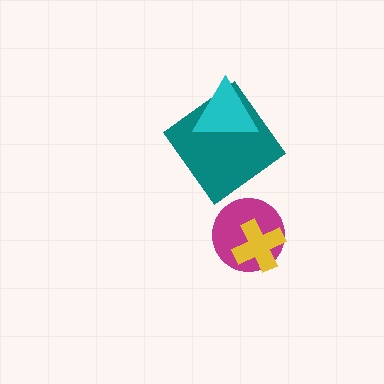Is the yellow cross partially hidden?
No, no other shape covers it.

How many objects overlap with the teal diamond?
1 object overlaps with the teal diamond.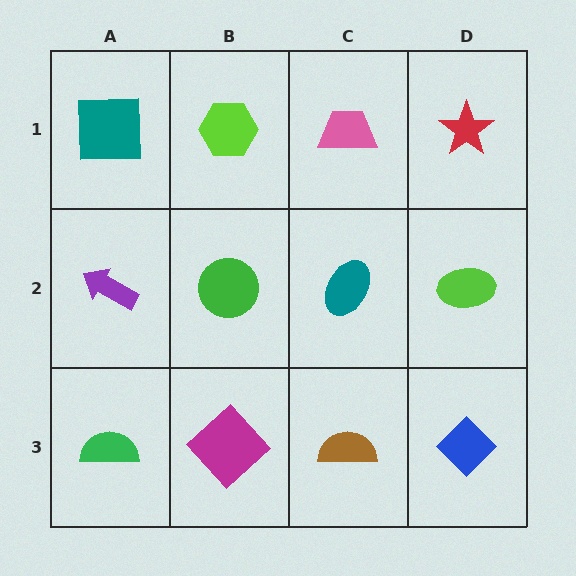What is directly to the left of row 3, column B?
A green semicircle.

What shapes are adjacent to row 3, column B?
A green circle (row 2, column B), a green semicircle (row 3, column A), a brown semicircle (row 3, column C).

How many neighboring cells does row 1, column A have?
2.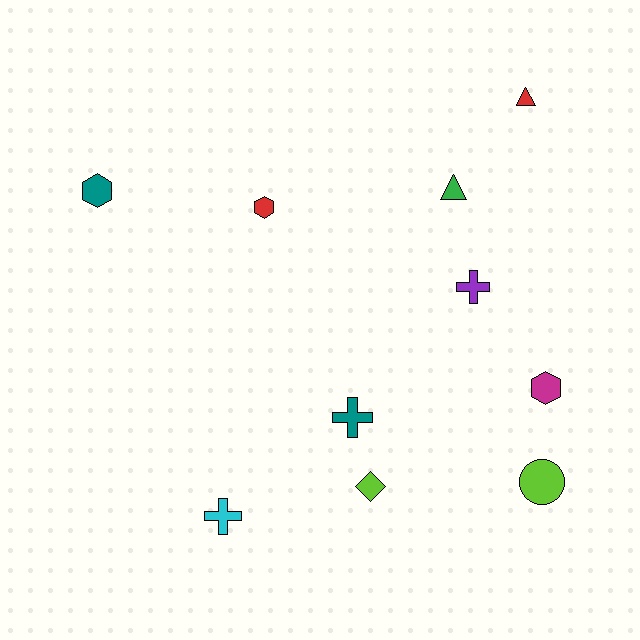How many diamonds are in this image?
There is 1 diamond.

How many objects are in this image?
There are 10 objects.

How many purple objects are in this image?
There is 1 purple object.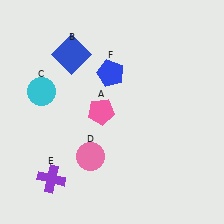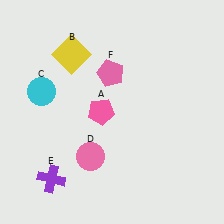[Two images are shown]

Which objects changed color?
B changed from blue to yellow. F changed from blue to pink.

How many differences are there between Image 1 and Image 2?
There are 2 differences between the two images.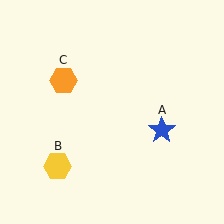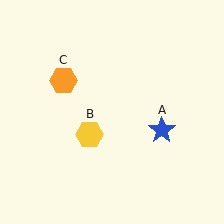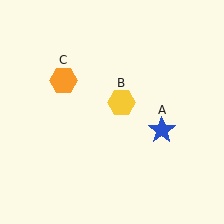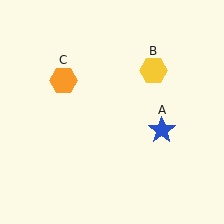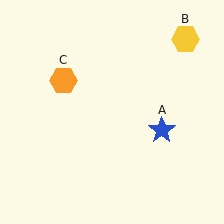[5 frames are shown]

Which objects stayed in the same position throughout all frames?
Blue star (object A) and orange hexagon (object C) remained stationary.